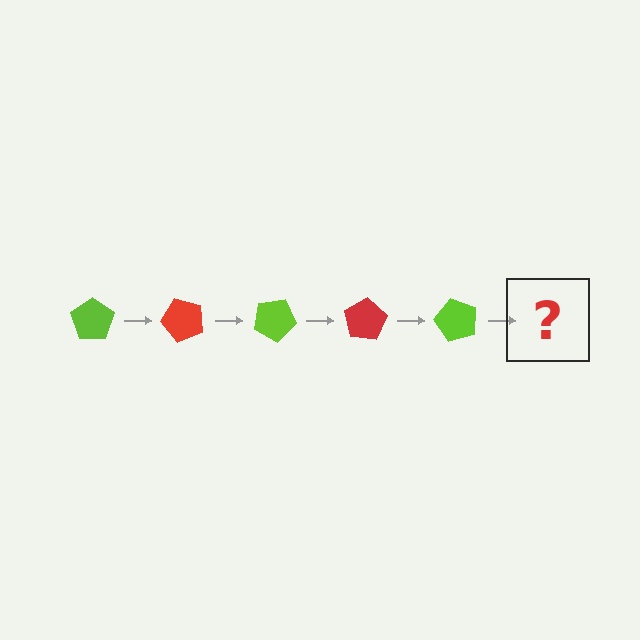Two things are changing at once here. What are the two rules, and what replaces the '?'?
The two rules are that it rotates 50 degrees each step and the color cycles through lime and red. The '?' should be a red pentagon, rotated 250 degrees from the start.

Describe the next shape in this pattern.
It should be a red pentagon, rotated 250 degrees from the start.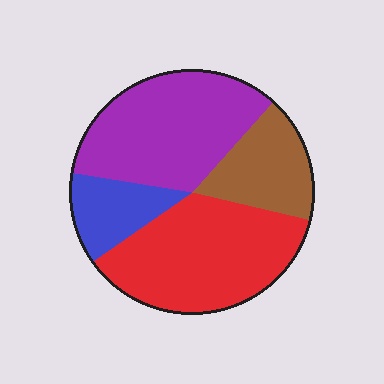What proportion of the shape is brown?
Brown takes up about one sixth (1/6) of the shape.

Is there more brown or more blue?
Brown.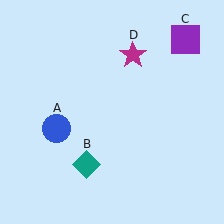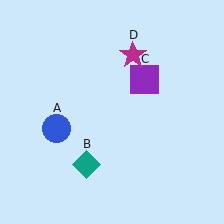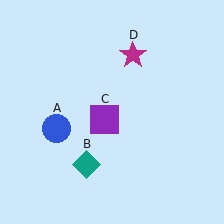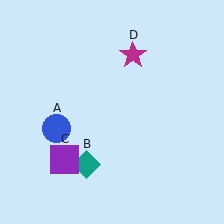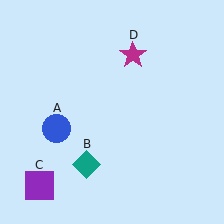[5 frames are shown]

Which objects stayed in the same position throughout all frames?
Blue circle (object A) and teal diamond (object B) and magenta star (object D) remained stationary.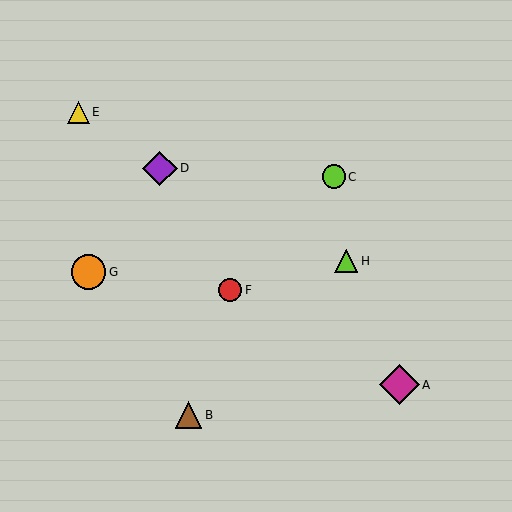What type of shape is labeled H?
Shape H is a lime triangle.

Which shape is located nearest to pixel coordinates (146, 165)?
The purple diamond (labeled D) at (160, 168) is nearest to that location.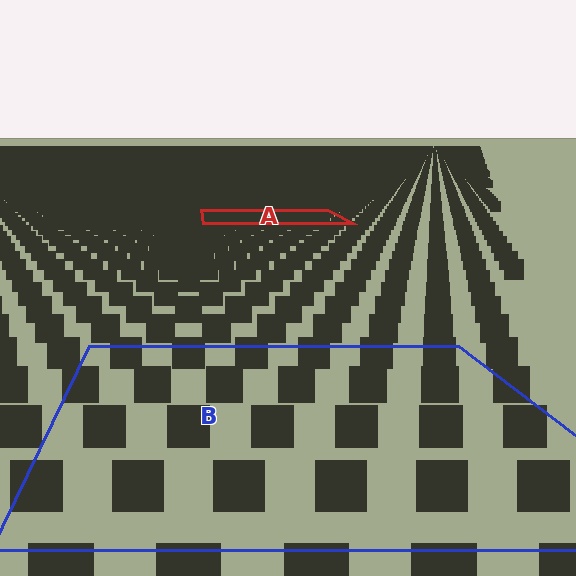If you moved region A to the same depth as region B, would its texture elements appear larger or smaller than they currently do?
They would appear larger. At a closer depth, the same texture elements are projected at a bigger on-screen size.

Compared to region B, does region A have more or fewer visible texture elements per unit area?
Region A has more texture elements per unit area — they are packed more densely because it is farther away.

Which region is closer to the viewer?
Region B is closer. The texture elements there are larger and more spread out.